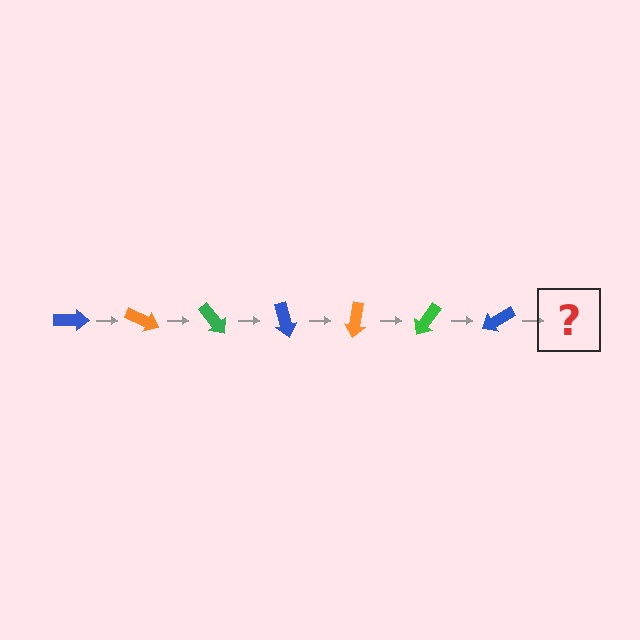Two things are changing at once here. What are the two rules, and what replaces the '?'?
The two rules are that it rotates 25 degrees each step and the color cycles through blue, orange, and green. The '?' should be an orange arrow, rotated 175 degrees from the start.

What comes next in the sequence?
The next element should be an orange arrow, rotated 175 degrees from the start.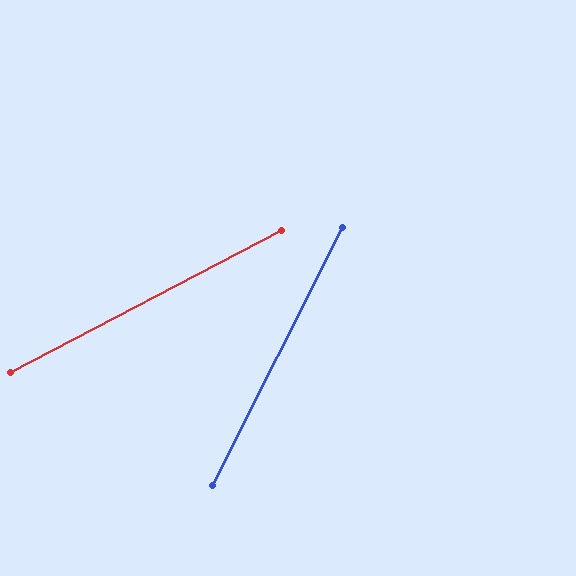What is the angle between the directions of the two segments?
Approximately 35 degrees.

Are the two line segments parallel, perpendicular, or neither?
Neither parallel nor perpendicular — they differ by about 35°.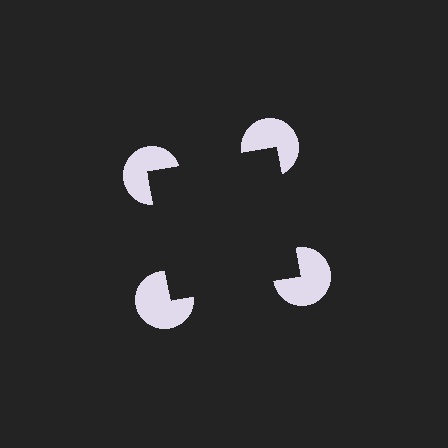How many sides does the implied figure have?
4 sides.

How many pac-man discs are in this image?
There are 4 — one at each vertex of the illusory square.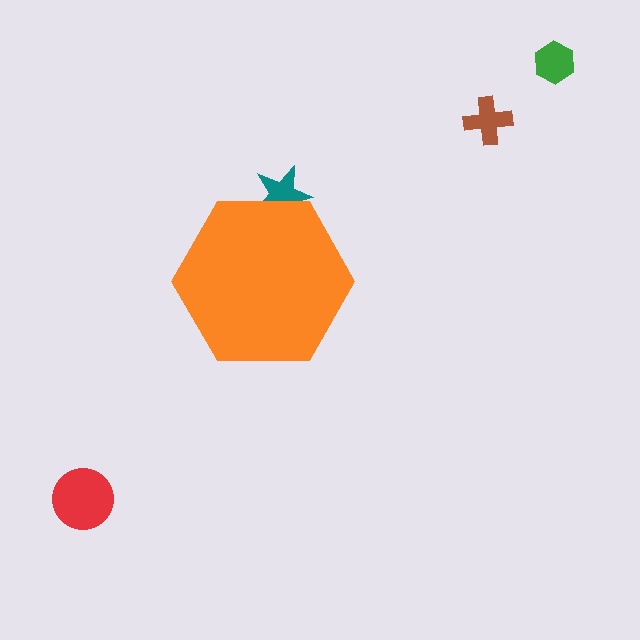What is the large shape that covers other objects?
An orange hexagon.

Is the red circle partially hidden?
No, the red circle is fully visible.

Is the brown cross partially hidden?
No, the brown cross is fully visible.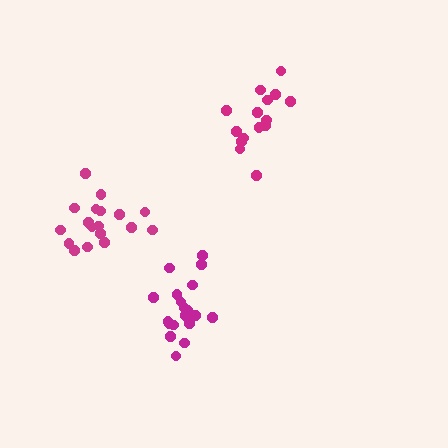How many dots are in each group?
Group 1: 15 dots, Group 2: 19 dots, Group 3: 18 dots (52 total).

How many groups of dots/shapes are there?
There are 3 groups.